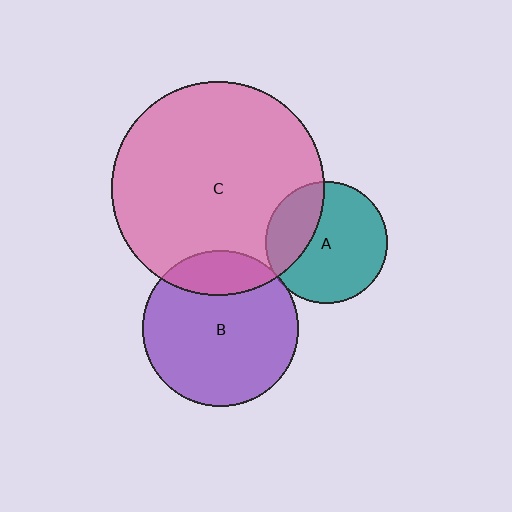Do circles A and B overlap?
Yes.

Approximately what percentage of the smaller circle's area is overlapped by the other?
Approximately 5%.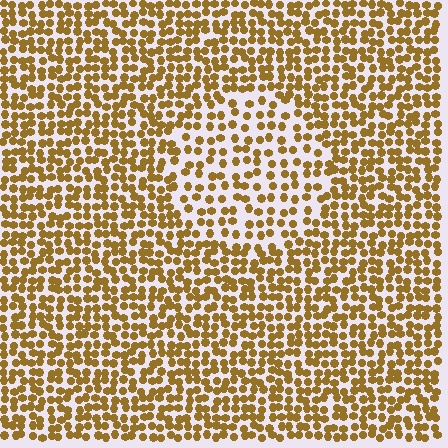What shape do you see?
I see a circle.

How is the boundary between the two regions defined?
The boundary is defined by a change in element density (approximately 1.7x ratio). All elements are the same color, size, and shape.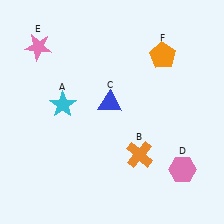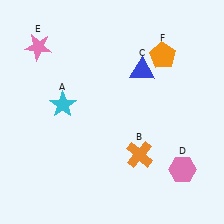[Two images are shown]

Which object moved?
The blue triangle (C) moved up.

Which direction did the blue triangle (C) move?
The blue triangle (C) moved up.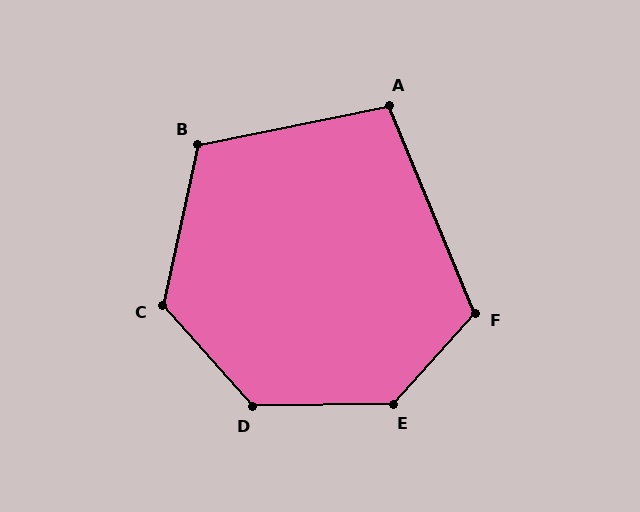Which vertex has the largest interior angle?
E, at approximately 133 degrees.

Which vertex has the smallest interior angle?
A, at approximately 101 degrees.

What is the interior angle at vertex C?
Approximately 126 degrees (obtuse).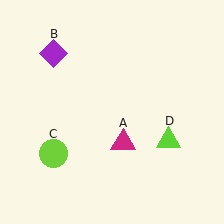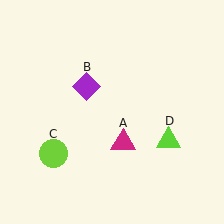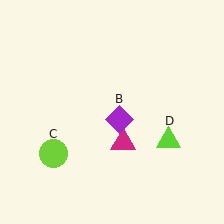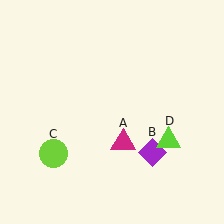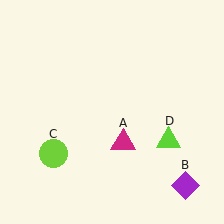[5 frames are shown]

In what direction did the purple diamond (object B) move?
The purple diamond (object B) moved down and to the right.